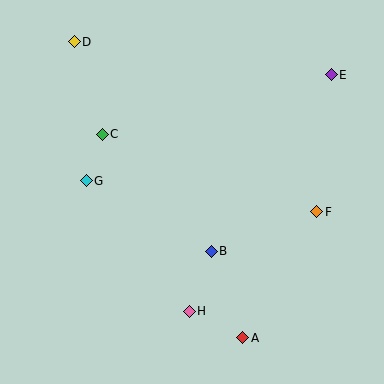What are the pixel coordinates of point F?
Point F is at (317, 212).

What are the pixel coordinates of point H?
Point H is at (189, 311).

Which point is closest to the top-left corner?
Point D is closest to the top-left corner.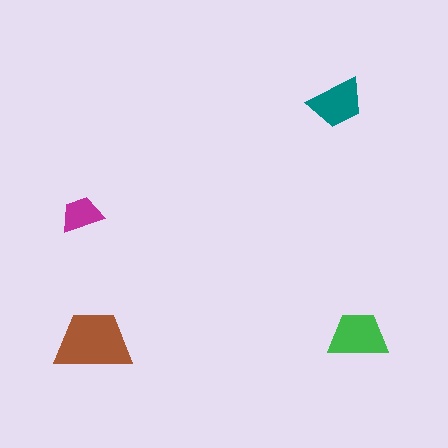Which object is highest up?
The teal trapezoid is topmost.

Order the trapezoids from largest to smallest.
the brown one, the green one, the teal one, the magenta one.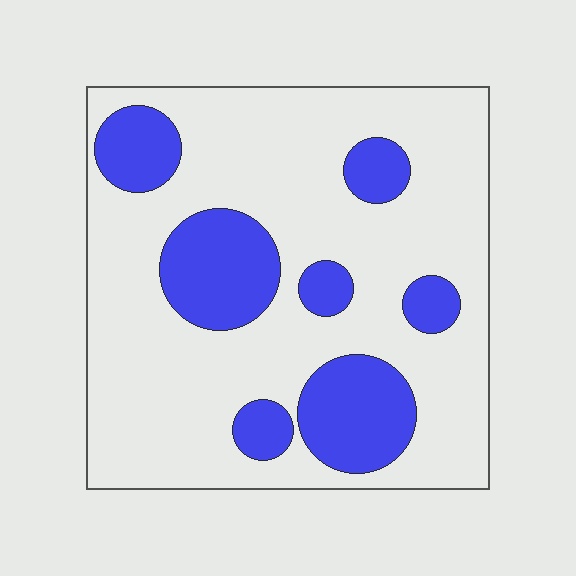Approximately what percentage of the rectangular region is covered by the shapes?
Approximately 25%.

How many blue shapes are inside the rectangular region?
7.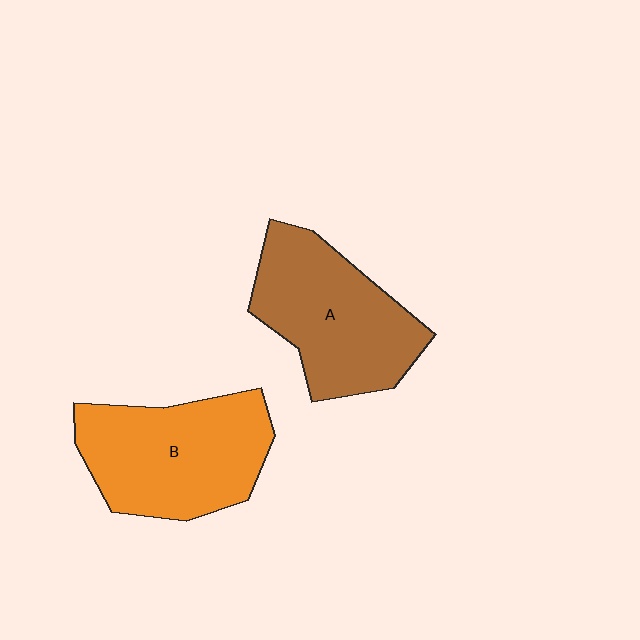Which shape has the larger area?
Shape B (orange).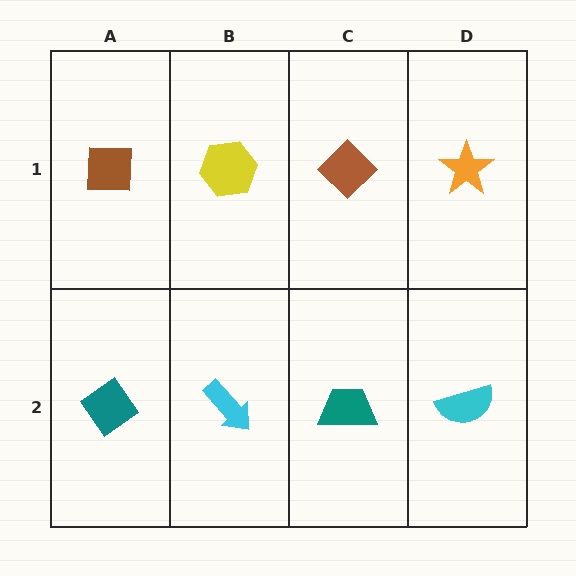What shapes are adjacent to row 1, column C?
A teal trapezoid (row 2, column C), a yellow hexagon (row 1, column B), an orange star (row 1, column D).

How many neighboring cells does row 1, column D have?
2.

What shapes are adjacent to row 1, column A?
A teal diamond (row 2, column A), a yellow hexagon (row 1, column B).